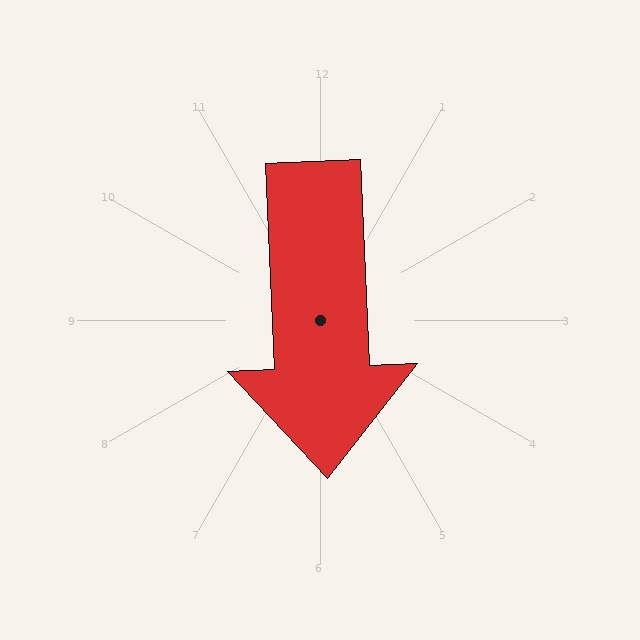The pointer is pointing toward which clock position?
Roughly 6 o'clock.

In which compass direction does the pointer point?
South.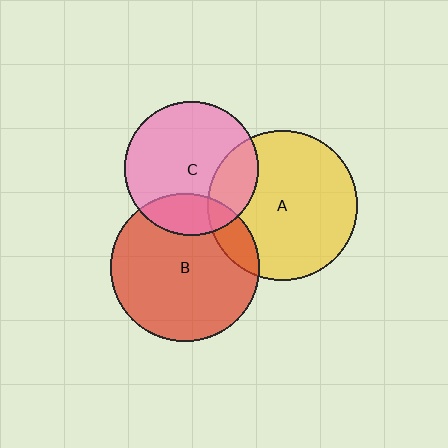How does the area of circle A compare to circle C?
Approximately 1.3 times.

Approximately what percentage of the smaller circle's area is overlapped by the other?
Approximately 25%.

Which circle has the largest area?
Circle A (yellow).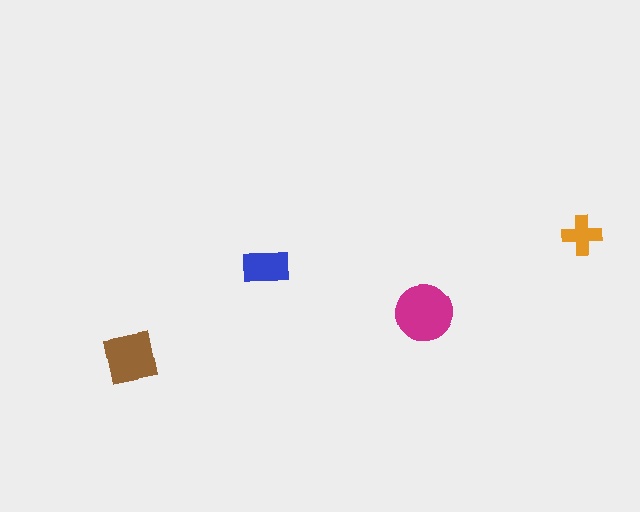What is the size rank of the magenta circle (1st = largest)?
1st.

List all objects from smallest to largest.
The orange cross, the blue rectangle, the brown square, the magenta circle.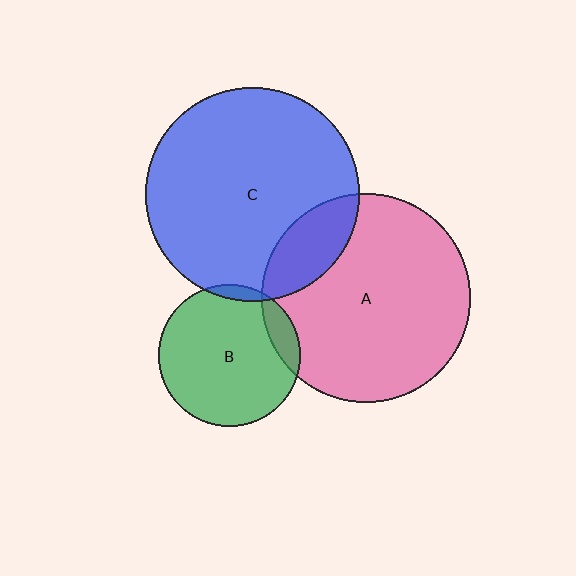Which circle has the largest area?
Circle C (blue).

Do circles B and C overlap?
Yes.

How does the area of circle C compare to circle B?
Approximately 2.3 times.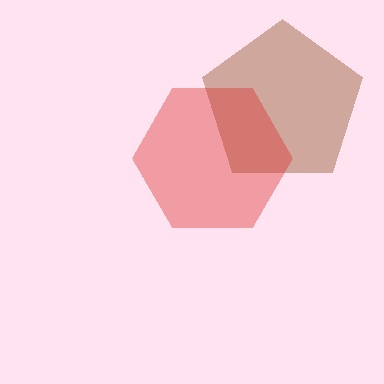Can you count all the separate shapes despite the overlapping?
Yes, there are 2 separate shapes.